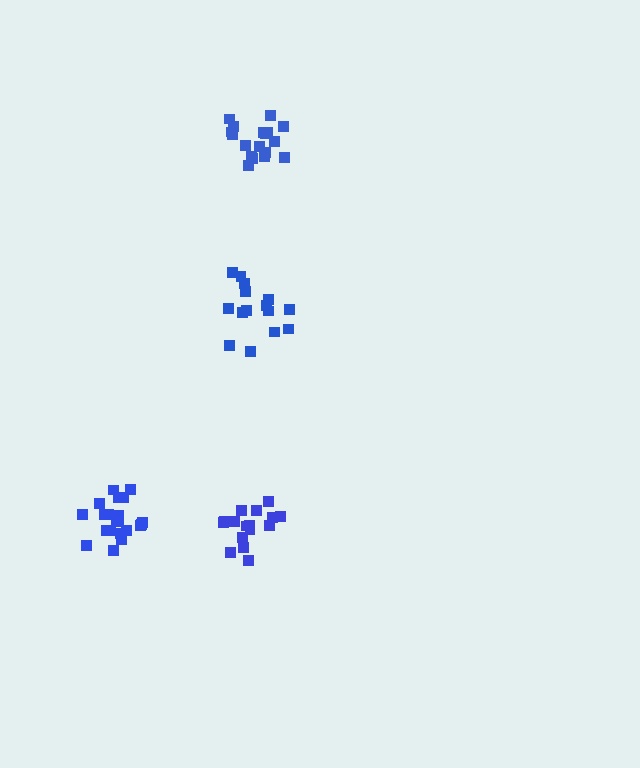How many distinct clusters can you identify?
There are 4 distinct clusters.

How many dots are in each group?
Group 1: 18 dots, Group 2: 16 dots, Group 3: 15 dots, Group 4: 21 dots (70 total).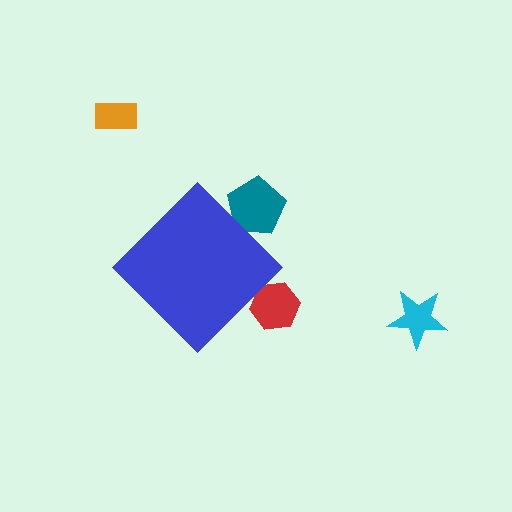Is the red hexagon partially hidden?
Yes, the red hexagon is partially hidden behind the blue diamond.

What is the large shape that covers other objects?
A blue diamond.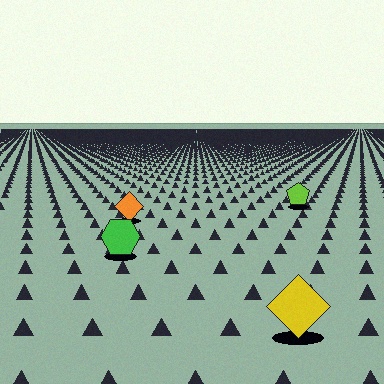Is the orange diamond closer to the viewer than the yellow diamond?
No. The yellow diamond is closer — you can tell from the texture gradient: the ground texture is coarser near it.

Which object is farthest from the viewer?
The lime pentagon is farthest from the viewer. It appears smaller and the ground texture around it is denser.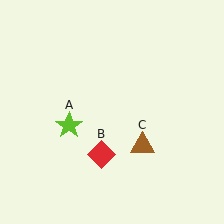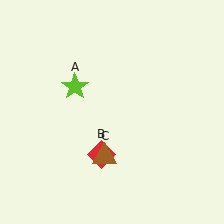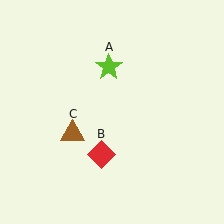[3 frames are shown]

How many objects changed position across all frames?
2 objects changed position: lime star (object A), brown triangle (object C).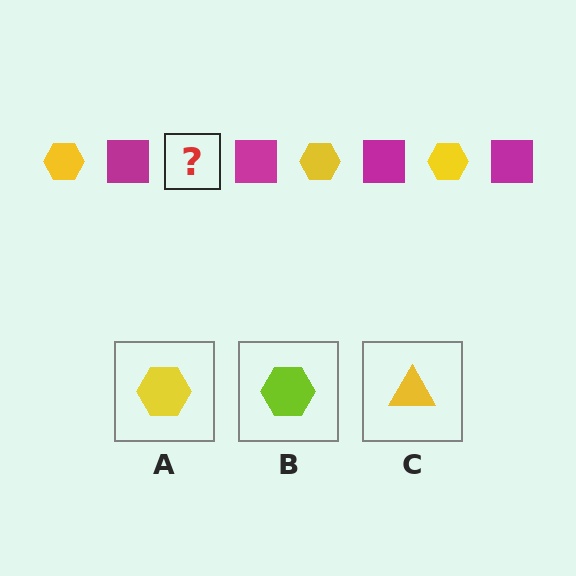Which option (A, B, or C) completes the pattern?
A.